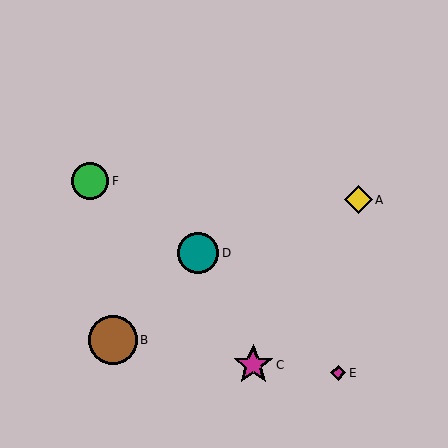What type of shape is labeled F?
Shape F is a green circle.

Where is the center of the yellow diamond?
The center of the yellow diamond is at (358, 200).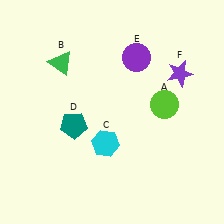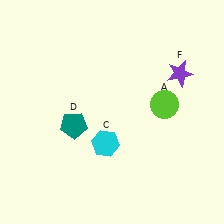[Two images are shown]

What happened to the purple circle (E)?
The purple circle (E) was removed in Image 2. It was in the top-right area of Image 1.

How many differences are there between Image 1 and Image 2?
There are 2 differences between the two images.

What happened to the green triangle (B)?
The green triangle (B) was removed in Image 2. It was in the top-left area of Image 1.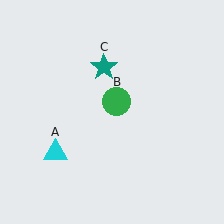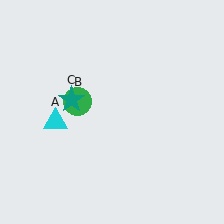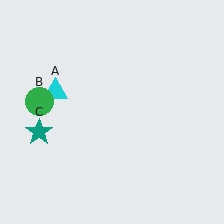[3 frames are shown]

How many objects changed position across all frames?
3 objects changed position: cyan triangle (object A), green circle (object B), teal star (object C).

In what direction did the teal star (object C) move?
The teal star (object C) moved down and to the left.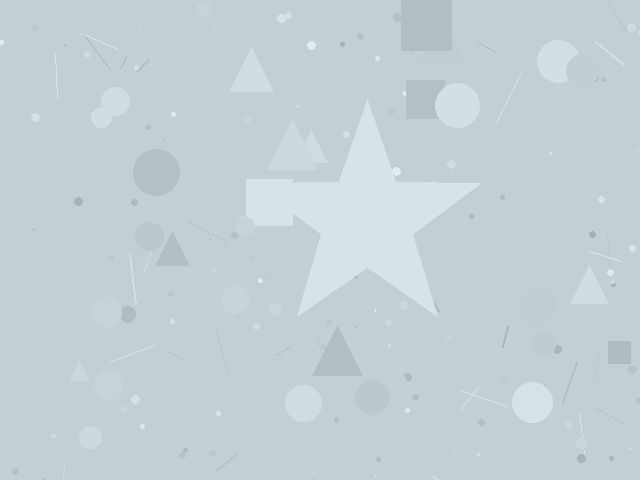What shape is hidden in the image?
A star is hidden in the image.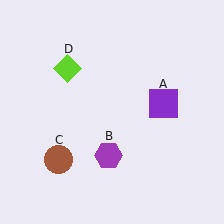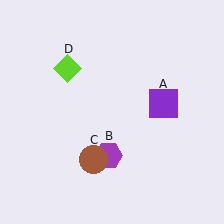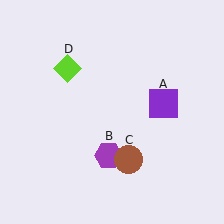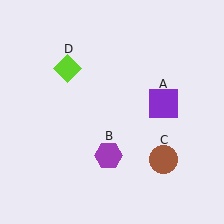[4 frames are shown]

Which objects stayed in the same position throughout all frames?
Purple square (object A) and purple hexagon (object B) and lime diamond (object D) remained stationary.